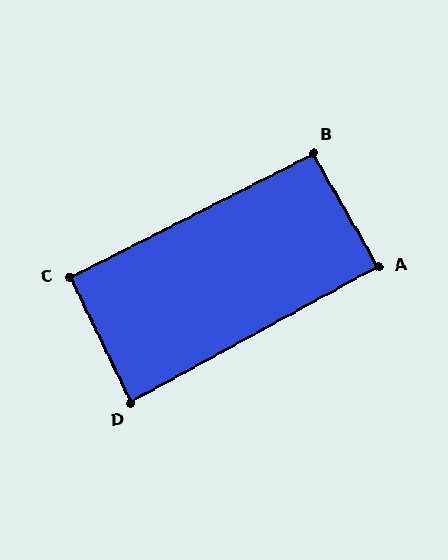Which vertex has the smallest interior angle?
D, at approximately 87 degrees.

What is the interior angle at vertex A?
Approximately 89 degrees (approximately right).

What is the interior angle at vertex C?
Approximately 91 degrees (approximately right).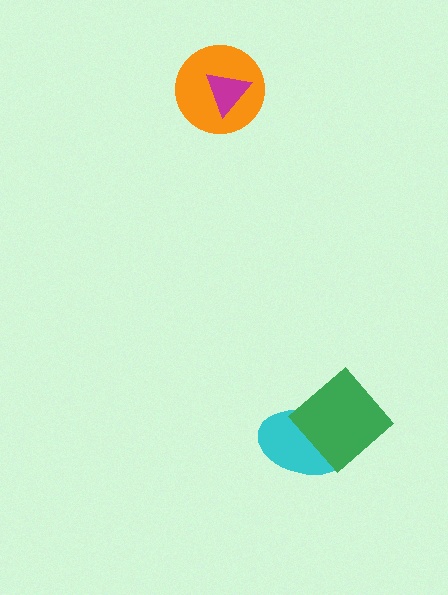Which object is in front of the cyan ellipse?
The green diamond is in front of the cyan ellipse.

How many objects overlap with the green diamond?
1 object overlaps with the green diamond.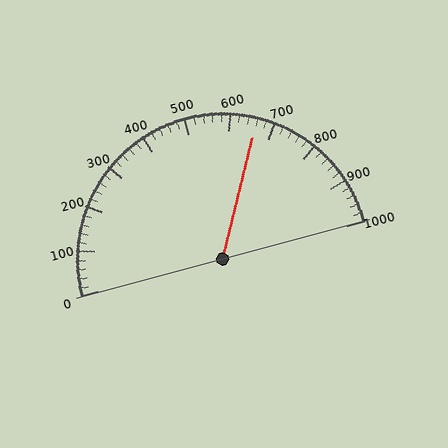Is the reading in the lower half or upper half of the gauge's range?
The reading is in the upper half of the range (0 to 1000).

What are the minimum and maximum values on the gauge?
The gauge ranges from 0 to 1000.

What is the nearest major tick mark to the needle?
The nearest major tick mark is 700.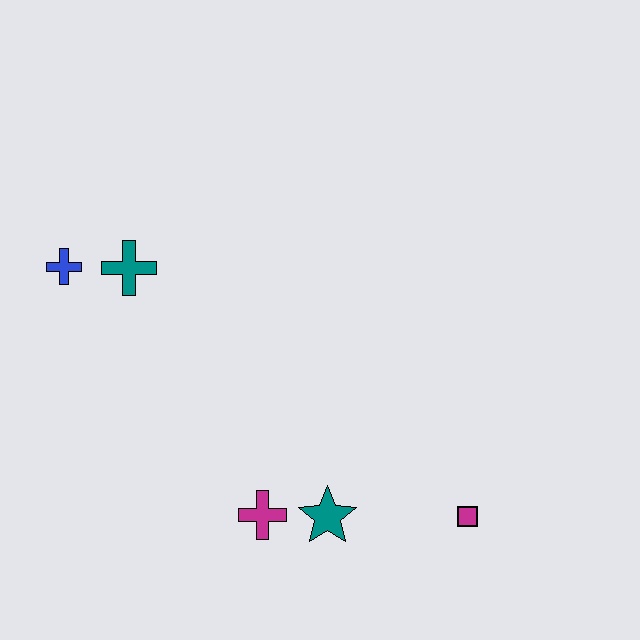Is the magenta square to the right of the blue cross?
Yes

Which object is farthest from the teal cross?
The magenta square is farthest from the teal cross.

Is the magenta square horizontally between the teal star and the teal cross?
No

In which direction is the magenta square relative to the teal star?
The magenta square is to the right of the teal star.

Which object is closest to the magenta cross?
The teal star is closest to the magenta cross.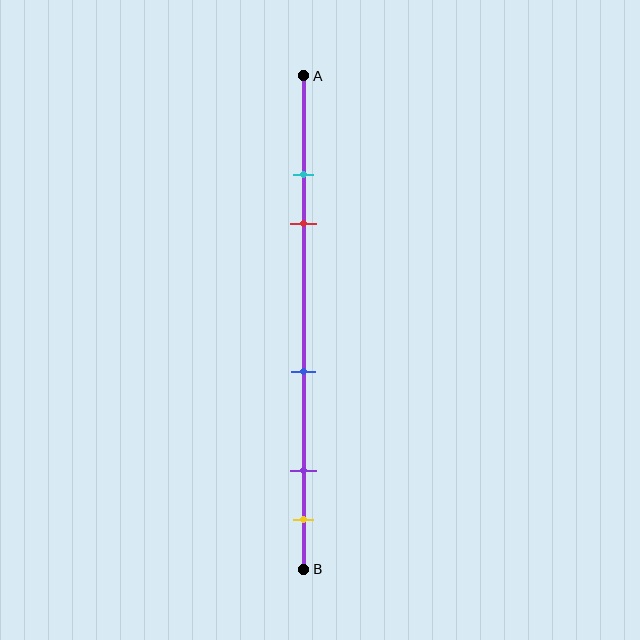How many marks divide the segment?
There are 5 marks dividing the segment.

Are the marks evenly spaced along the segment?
No, the marks are not evenly spaced.